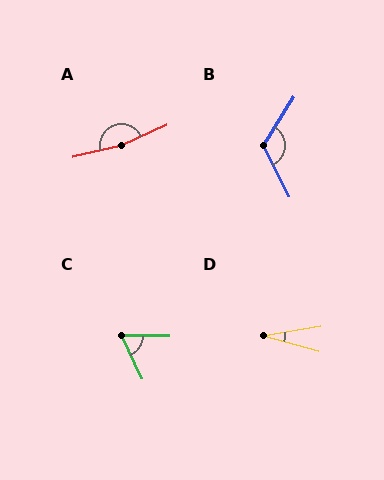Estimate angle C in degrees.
Approximately 64 degrees.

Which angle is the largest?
A, at approximately 170 degrees.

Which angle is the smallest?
D, at approximately 25 degrees.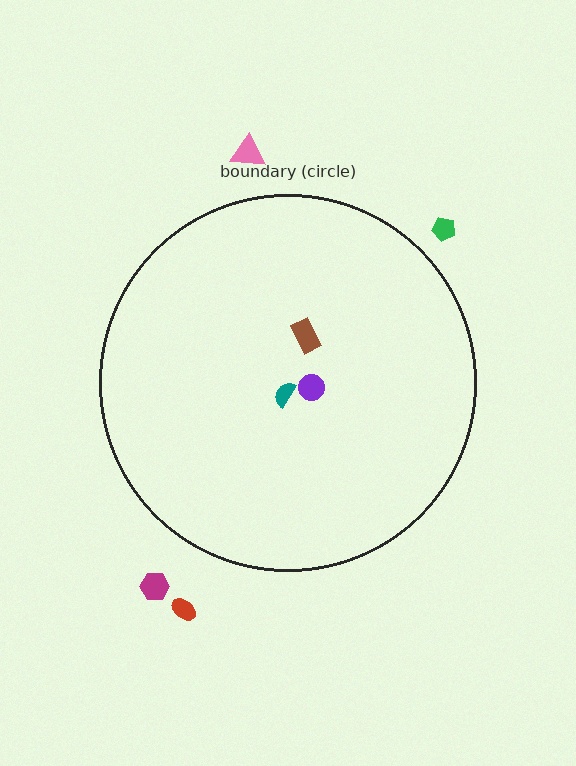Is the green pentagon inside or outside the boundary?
Outside.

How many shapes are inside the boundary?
3 inside, 4 outside.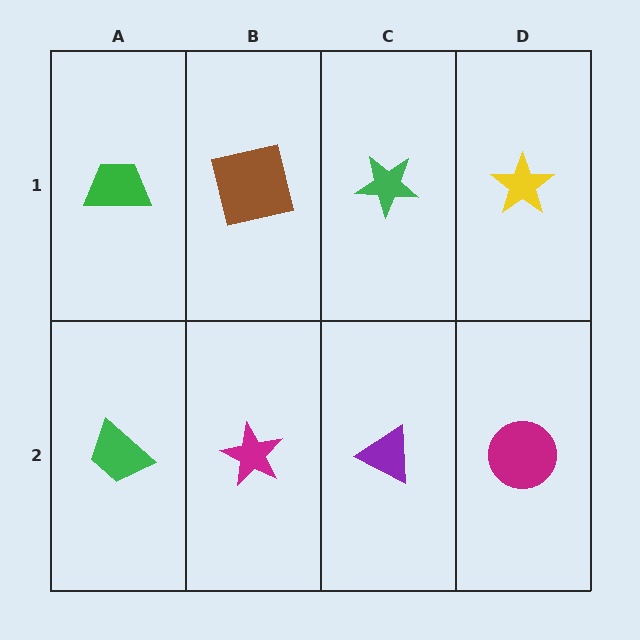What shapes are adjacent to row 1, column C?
A purple triangle (row 2, column C), a brown square (row 1, column B), a yellow star (row 1, column D).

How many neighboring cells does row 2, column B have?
3.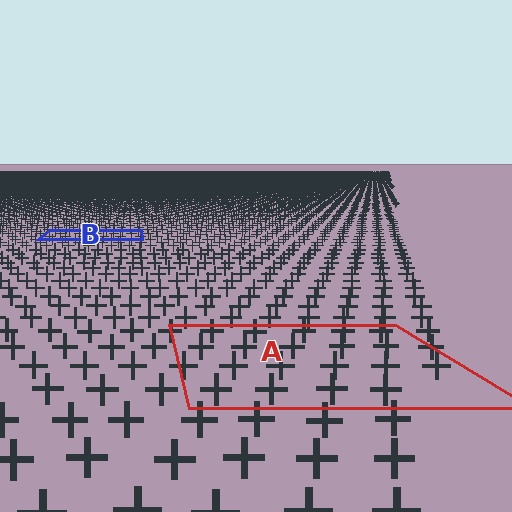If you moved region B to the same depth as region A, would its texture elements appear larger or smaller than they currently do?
They would appear larger. At a closer depth, the same texture elements are projected at a bigger on-screen size.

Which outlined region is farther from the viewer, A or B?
Region B is farther from the viewer — the texture elements inside it appear smaller and more densely packed.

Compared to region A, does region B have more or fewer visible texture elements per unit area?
Region B has more texture elements per unit area — they are packed more densely because it is farther away.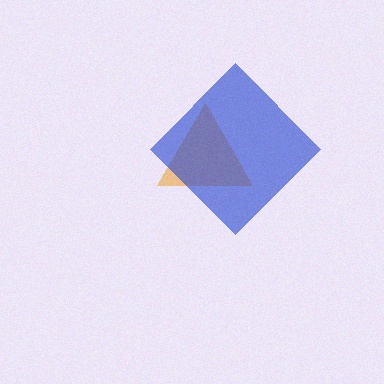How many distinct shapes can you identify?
There are 2 distinct shapes: an orange triangle, a blue diamond.